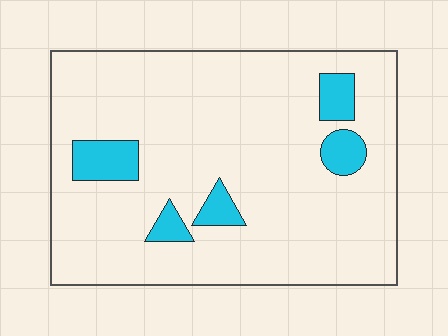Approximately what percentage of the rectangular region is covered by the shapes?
Approximately 10%.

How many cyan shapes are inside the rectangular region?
5.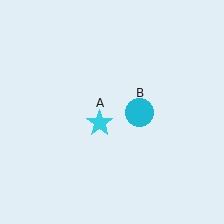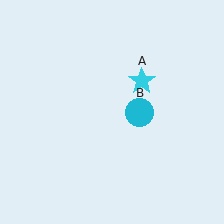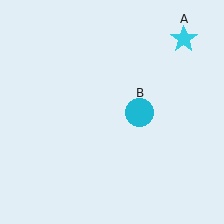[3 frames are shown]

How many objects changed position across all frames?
1 object changed position: cyan star (object A).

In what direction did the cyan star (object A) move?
The cyan star (object A) moved up and to the right.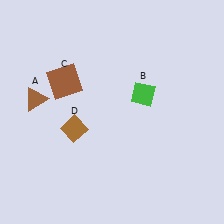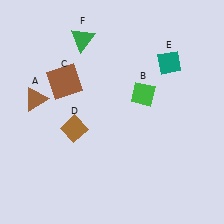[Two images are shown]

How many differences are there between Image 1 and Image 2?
There are 2 differences between the two images.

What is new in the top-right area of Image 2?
A teal diamond (E) was added in the top-right area of Image 2.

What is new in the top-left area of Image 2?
A green triangle (F) was added in the top-left area of Image 2.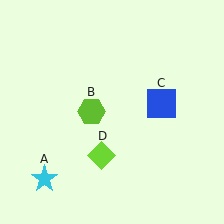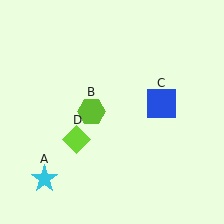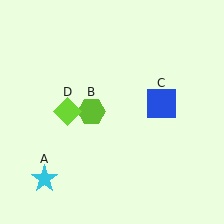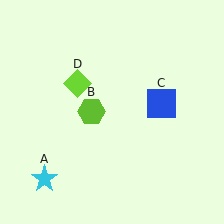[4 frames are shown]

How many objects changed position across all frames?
1 object changed position: lime diamond (object D).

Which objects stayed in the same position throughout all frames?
Cyan star (object A) and lime hexagon (object B) and blue square (object C) remained stationary.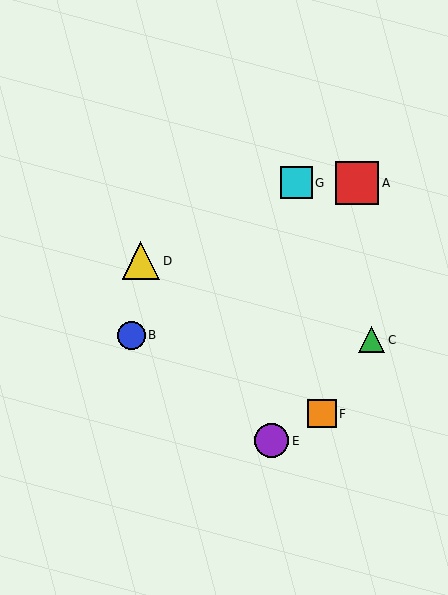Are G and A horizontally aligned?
Yes, both are at y≈183.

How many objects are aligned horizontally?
2 objects (A, G) are aligned horizontally.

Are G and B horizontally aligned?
No, G is at y≈183 and B is at y≈335.